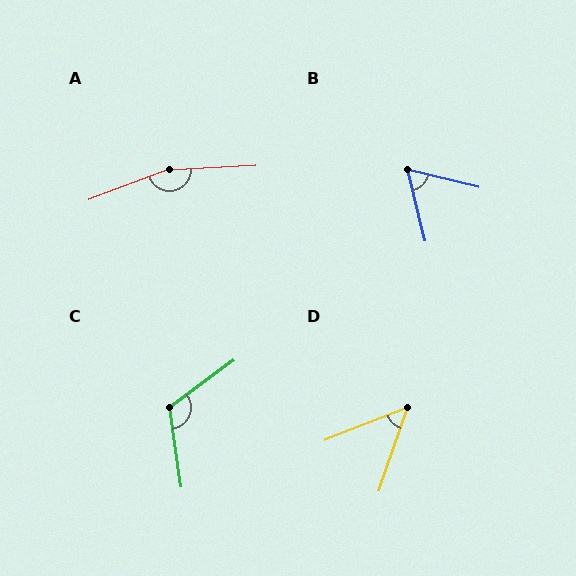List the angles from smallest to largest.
D (50°), B (63°), C (118°), A (162°).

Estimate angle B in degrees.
Approximately 63 degrees.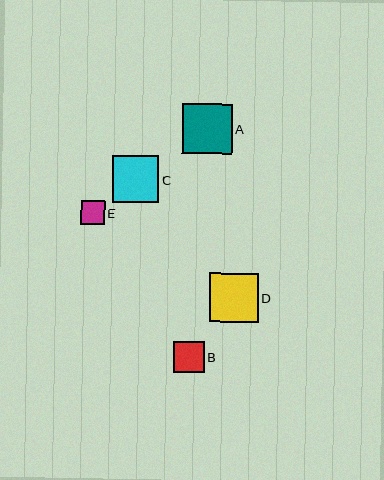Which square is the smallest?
Square E is the smallest with a size of approximately 24 pixels.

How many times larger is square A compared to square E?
Square A is approximately 2.1 times the size of square E.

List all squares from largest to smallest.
From largest to smallest: A, D, C, B, E.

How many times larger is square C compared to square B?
Square C is approximately 1.5 times the size of square B.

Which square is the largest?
Square A is the largest with a size of approximately 50 pixels.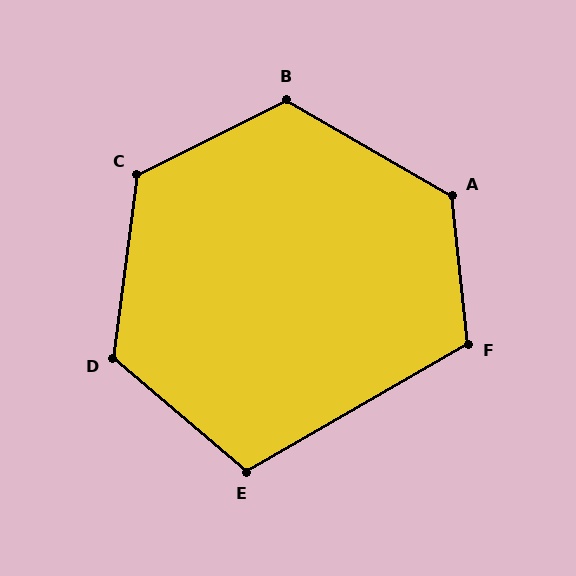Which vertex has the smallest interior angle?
E, at approximately 110 degrees.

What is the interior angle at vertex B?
Approximately 123 degrees (obtuse).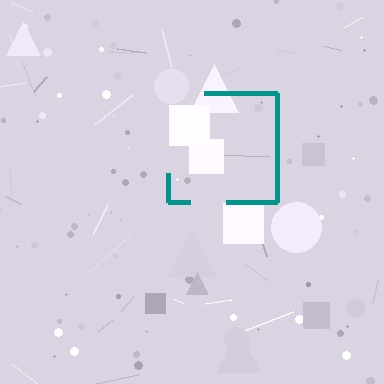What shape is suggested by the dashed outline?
The dashed outline suggests a square.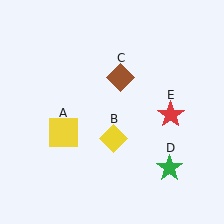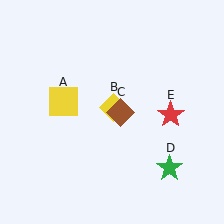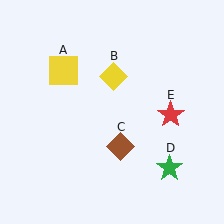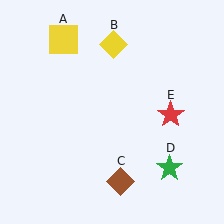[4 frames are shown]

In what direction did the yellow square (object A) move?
The yellow square (object A) moved up.